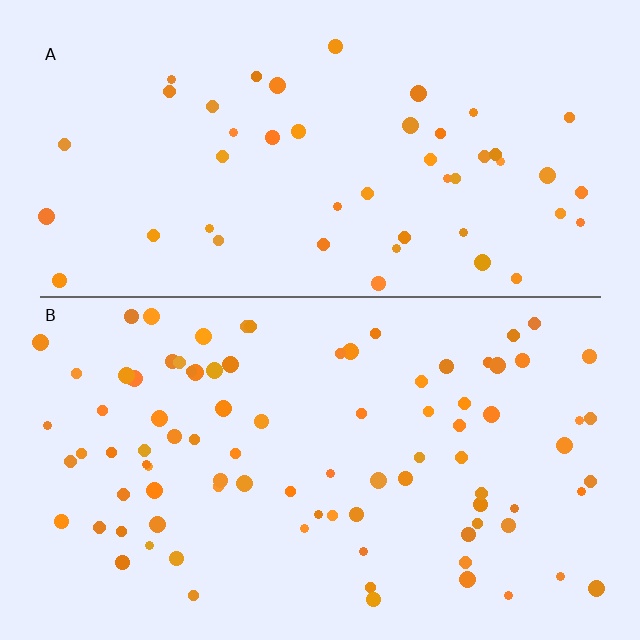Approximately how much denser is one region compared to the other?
Approximately 1.9× — region B over region A.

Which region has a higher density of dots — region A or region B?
B (the bottom).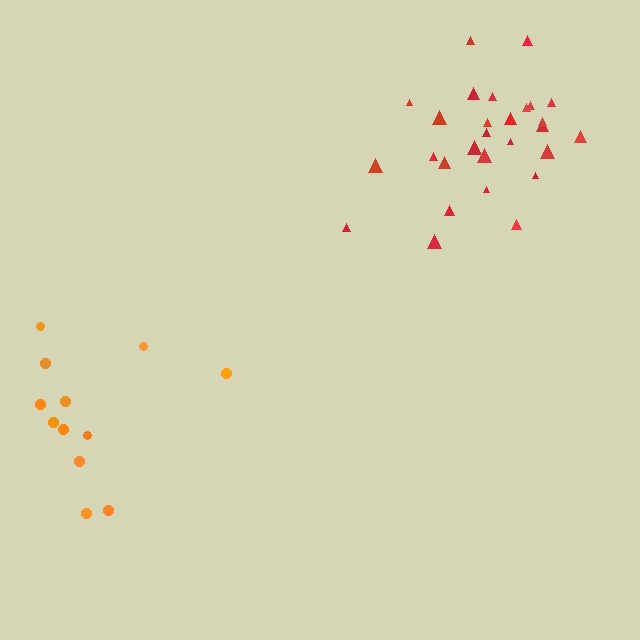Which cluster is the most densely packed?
Red.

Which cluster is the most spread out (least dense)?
Orange.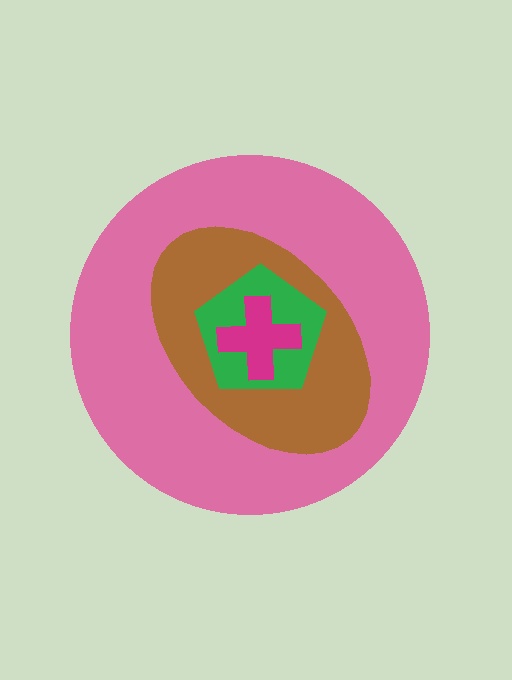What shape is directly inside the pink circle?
The brown ellipse.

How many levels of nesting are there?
4.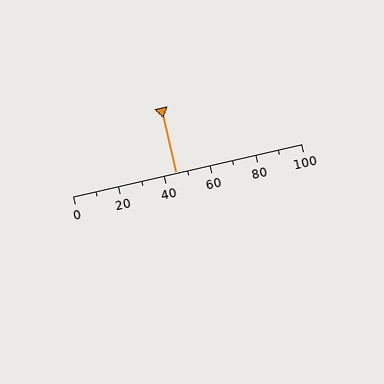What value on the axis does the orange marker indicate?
The marker indicates approximately 45.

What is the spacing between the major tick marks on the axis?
The major ticks are spaced 20 apart.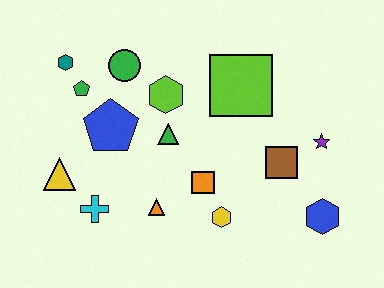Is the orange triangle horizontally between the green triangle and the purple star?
No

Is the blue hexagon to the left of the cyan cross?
No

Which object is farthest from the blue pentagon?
The blue hexagon is farthest from the blue pentagon.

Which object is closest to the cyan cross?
The yellow triangle is closest to the cyan cross.